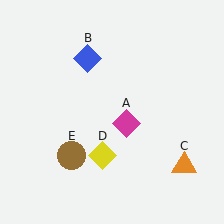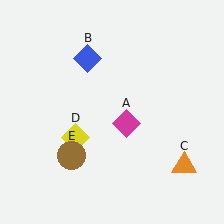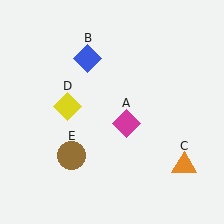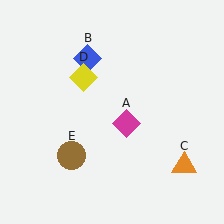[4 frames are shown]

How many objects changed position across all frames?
1 object changed position: yellow diamond (object D).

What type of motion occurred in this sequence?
The yellow diamond (object D) rotated clockwise around the center of the scene.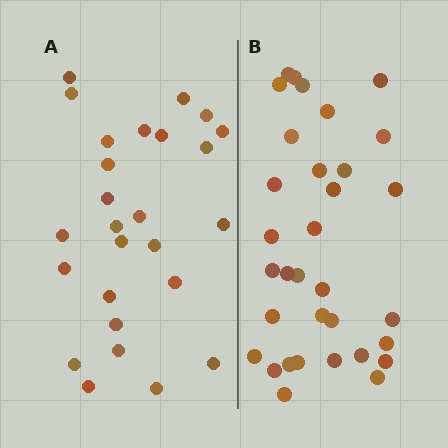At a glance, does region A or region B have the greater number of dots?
Region B (the right region) has more dots.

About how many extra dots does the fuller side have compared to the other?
Region B has roughly 8 or so more dots than region A.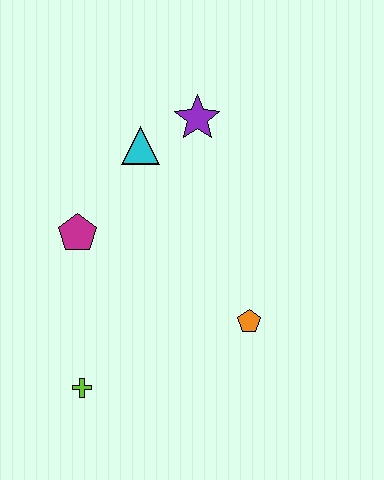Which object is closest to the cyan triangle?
The purple star is closest to the cyan triangle.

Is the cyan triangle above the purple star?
No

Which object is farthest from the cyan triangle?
The lime cross is farthest from the cyan triangle.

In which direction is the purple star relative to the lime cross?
The purple star is above the lime cross.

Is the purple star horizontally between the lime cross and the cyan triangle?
No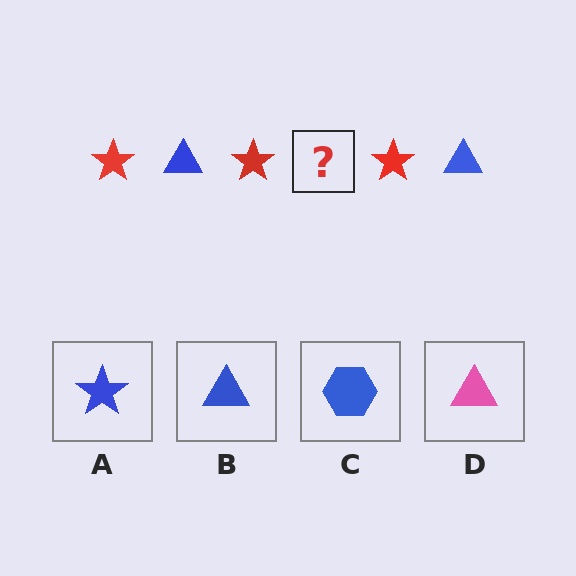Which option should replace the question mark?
Option B.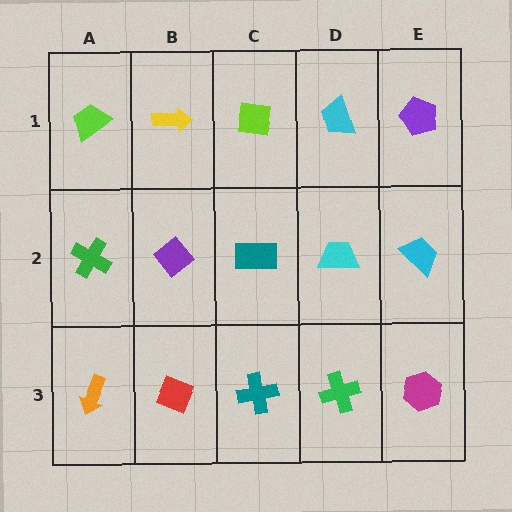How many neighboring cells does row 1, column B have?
3.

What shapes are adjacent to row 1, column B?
A purple diamond (row 2, column B), a lime trapezoid (row 1, column A), a lime square (row 1, column C).